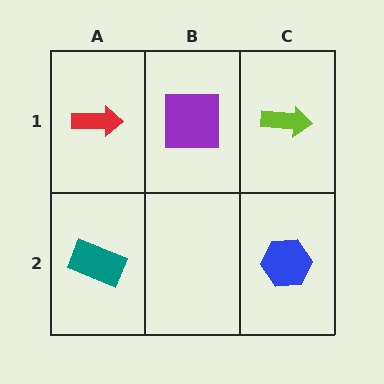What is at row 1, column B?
A purple square.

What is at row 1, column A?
A red arrow.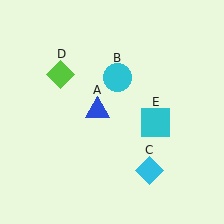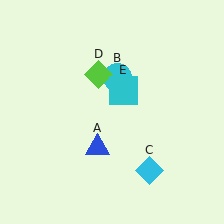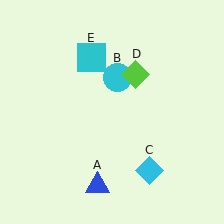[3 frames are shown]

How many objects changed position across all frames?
3 objects changed position: blue triangle (object A), lime diamond (object D), cyan square (object E).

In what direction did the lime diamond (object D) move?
The lime diamond (object D) moved right.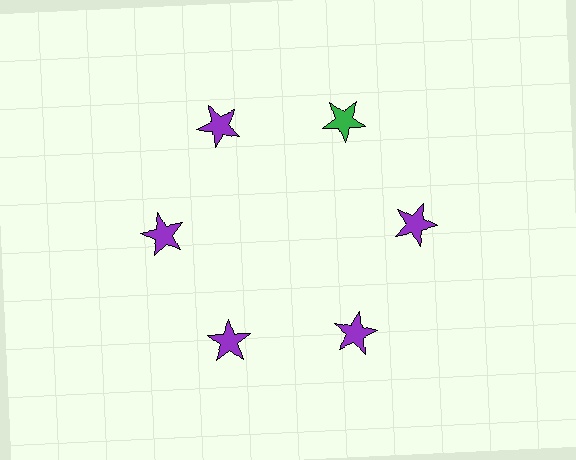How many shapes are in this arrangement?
There are 6 shapes arranged in a ring pattern.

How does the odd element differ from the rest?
It has a different color: green instead of purple.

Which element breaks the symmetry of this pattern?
The green star at roughly the 1 o'clock position breaks the symmetry. All other shapes are purple stars.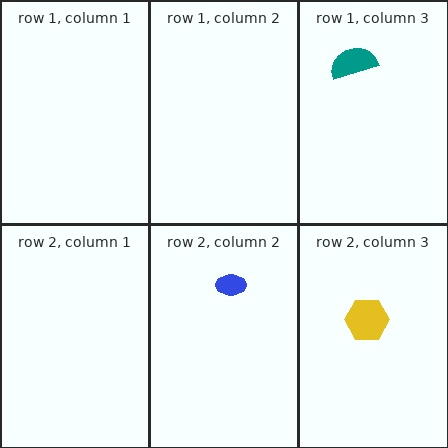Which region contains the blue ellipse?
The row 2, column 2 region.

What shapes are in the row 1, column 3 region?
The teal semicircle.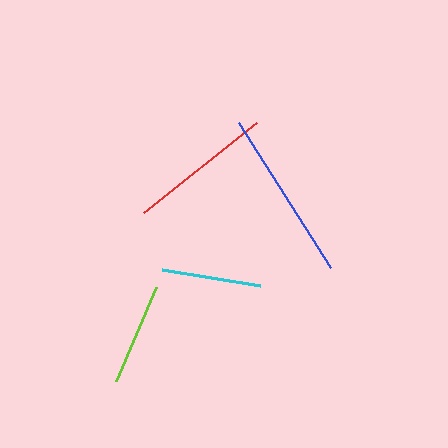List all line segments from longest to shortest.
From longest to shortest: blue, red, lime, cyan.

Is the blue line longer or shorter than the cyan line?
The blue line is longer than the cyan line.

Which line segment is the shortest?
The cyan line is the shortest at approximately 98 pixels.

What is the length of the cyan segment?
The cyan segment is approximately 98 pixels long.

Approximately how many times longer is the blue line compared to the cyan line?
The blue line is approximately 1.7 times the length of the cyan line.